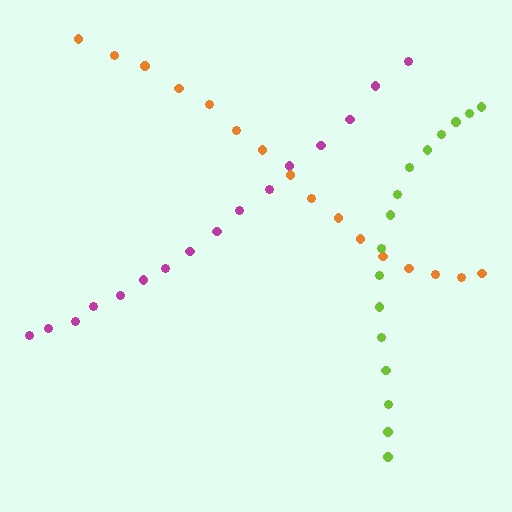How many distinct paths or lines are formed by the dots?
There are 3 distinct paths.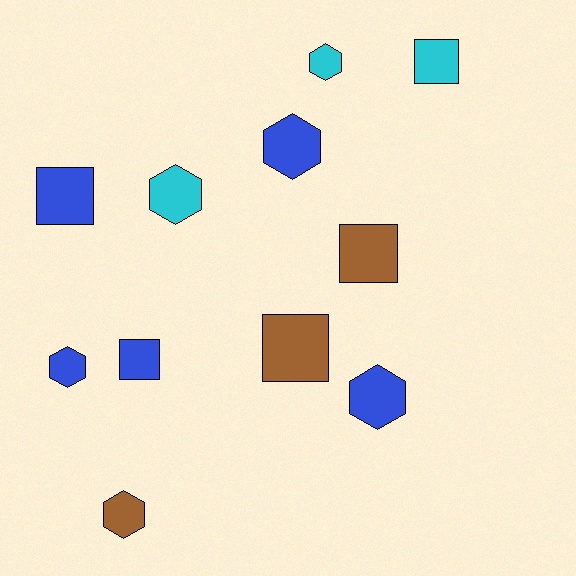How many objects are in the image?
There are 11 objects.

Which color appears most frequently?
Blue, with 5 objects.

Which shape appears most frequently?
Hexagon, with 6 objects.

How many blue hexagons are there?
There are 3 blue hexagons.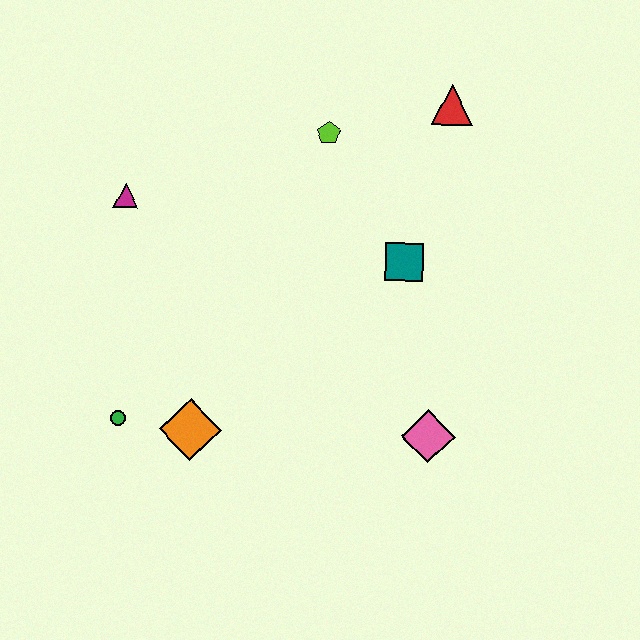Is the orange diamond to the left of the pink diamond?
Yes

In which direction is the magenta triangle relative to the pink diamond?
The magenta triangle is to the left of the pink diamond.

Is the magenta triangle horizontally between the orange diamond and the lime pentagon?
No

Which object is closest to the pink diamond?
The teal square is closest to the pink diamond.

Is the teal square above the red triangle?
No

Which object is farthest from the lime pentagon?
The green circle is farthest from the lime pentagon.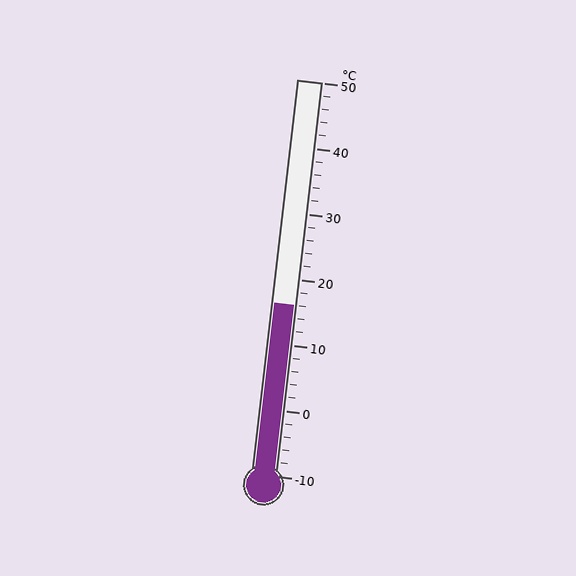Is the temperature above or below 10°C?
The temperature is above 10°C.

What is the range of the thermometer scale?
The thermometer scale ranges from -10°C to 50°C.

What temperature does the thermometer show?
The thermometer shows approximately 16°C.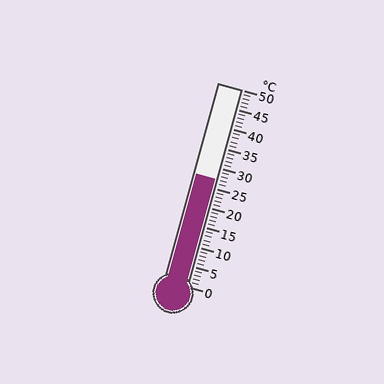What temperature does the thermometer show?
The thermometer shows approximately 27°C.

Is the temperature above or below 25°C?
The temperature is above 25°C.